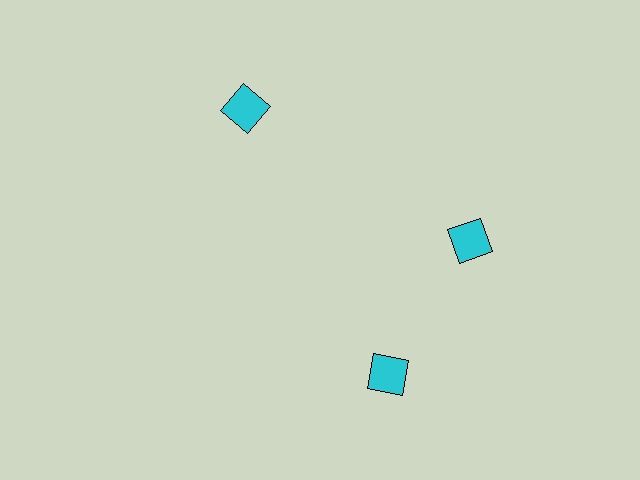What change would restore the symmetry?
The symmetry would be restored by rotating it back into even spacing with its neighbors so that all 3 squares sit at equal angles and equal distance from the center.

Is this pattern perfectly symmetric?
No. The 3 cyan squares are arranged in a ring, but one element near the 7 o'clock position is rotated out of alignment along the ring, breaking the 3-fold rotational symmetry.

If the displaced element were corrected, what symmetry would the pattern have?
It would have 3-fold rotational symmetry — the pattern would map onto itself every 120 degrees.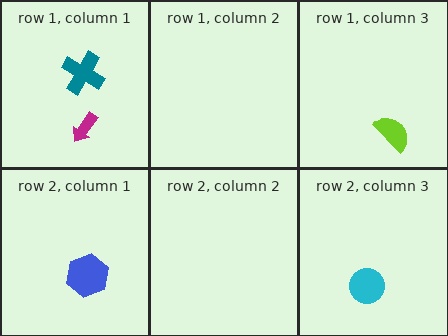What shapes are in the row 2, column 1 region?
The blue hexagon.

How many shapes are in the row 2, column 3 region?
1.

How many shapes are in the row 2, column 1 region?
1.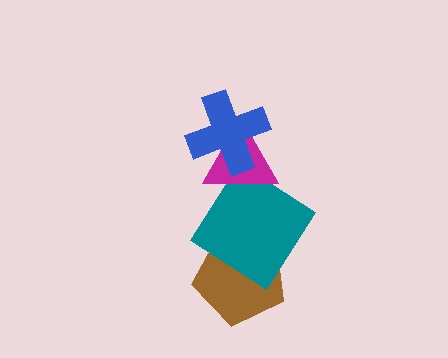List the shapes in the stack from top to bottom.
From top to bottom: the blue cross, the magenta triangle, the teal diamond, the brown pentagon.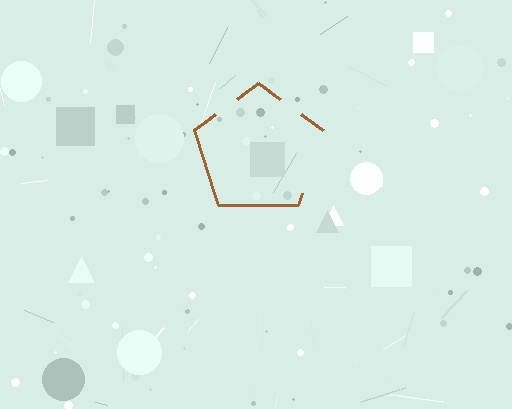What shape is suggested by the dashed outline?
The dashed outline suggests a pentagon.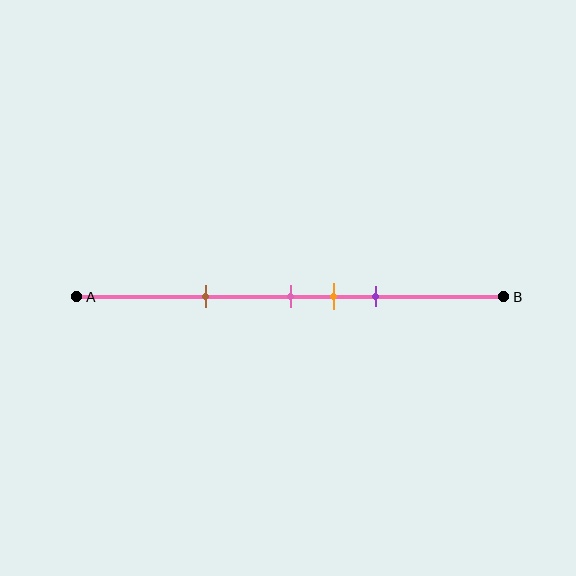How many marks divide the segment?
There are 4 marks dividing the segment.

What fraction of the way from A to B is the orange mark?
The orange mark is approximately 60% (0.6) of the way from A to B.